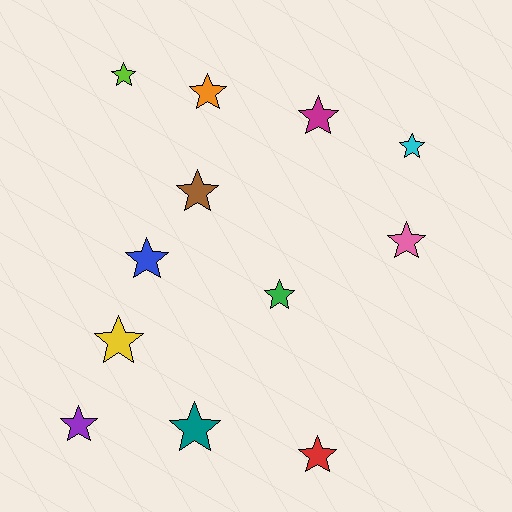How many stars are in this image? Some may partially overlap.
There are 12 stars.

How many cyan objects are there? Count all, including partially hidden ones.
There is 1 cyan object.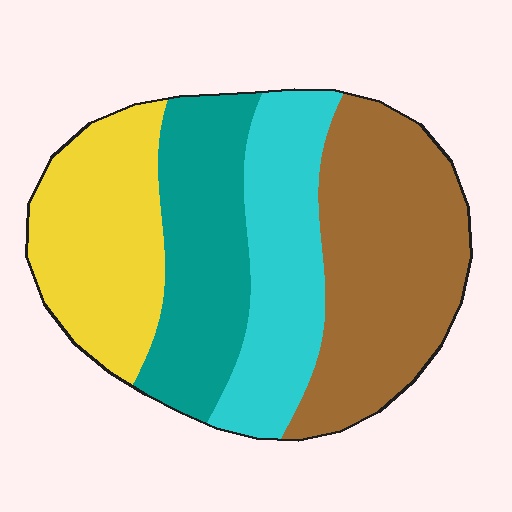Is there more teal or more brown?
Brown.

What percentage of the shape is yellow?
Yellow takes up less than a quarter of the shape.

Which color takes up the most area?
Brown, at roughly 35%.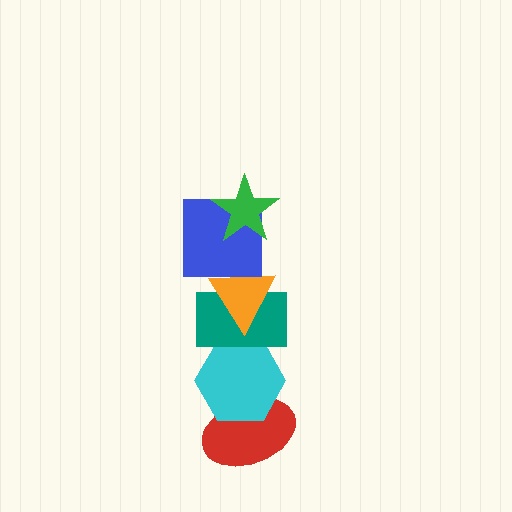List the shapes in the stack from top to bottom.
From top to bottom: the green star, the blue square, the orange triangle, the teal rectangle, the cyan hexagon, the red ellipse.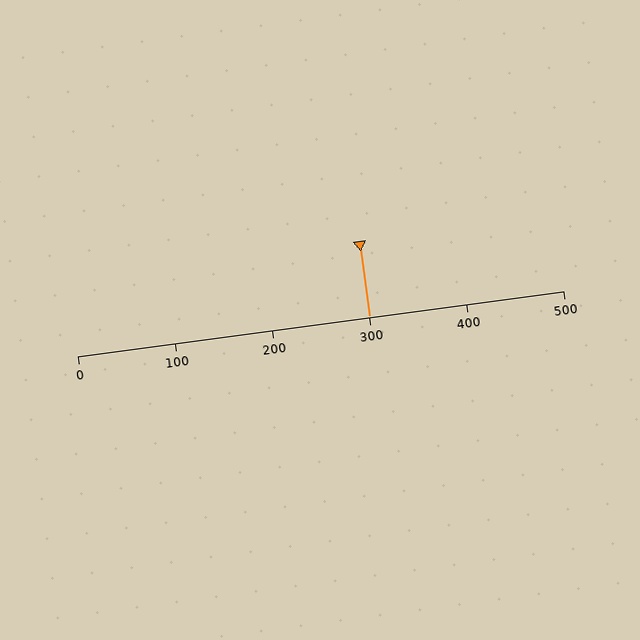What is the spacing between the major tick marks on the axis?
The major ticks are spaced 100 apart.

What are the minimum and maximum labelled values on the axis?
The axis runs from 0 to 500.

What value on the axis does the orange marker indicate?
The marker indicates approximately 300.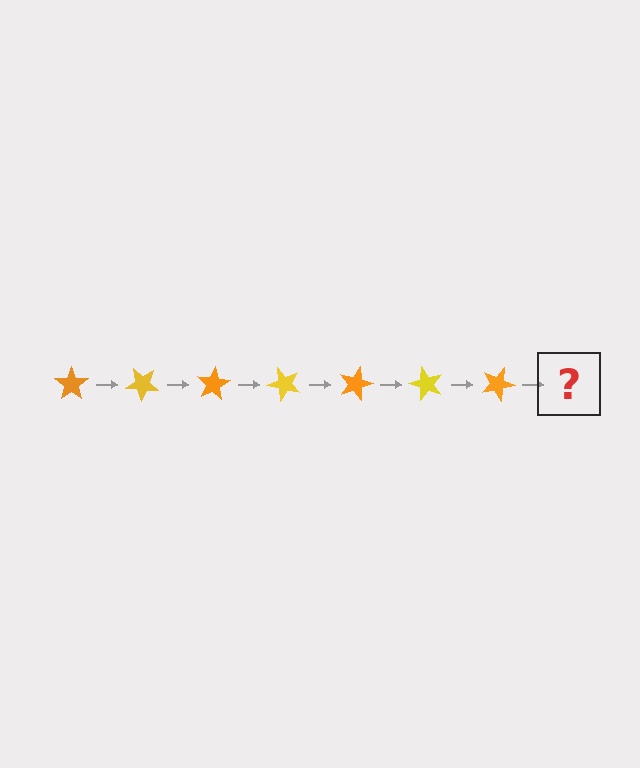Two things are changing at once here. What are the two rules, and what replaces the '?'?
The two rules are that it rotates 40 degrees each step and the color cycles through orange and yellow. The '?' should be a yellow star, rotated 280 degrees from the start.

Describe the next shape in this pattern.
It should be a yellow star, rotated 280 degrees from the start.